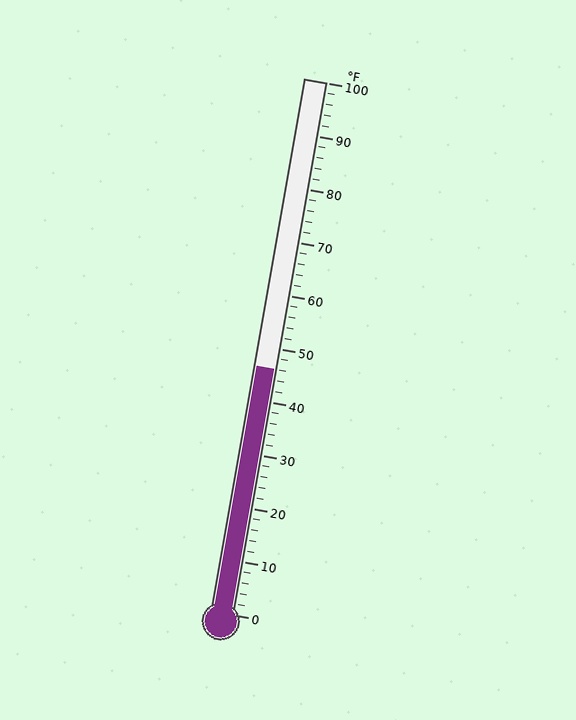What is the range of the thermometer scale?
The thermometer scale ranges from 0°F to 100°F.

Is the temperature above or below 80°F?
The temperature is below 80°F.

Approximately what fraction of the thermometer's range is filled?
The thermometer is filled to approximately 45% of its range.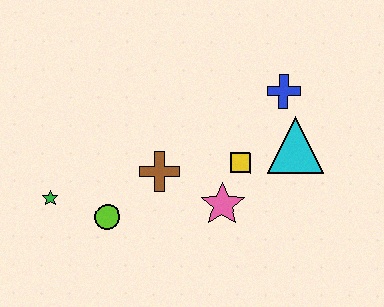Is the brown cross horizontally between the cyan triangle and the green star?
Yes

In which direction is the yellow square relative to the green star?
The yellow square is to the right of the green star.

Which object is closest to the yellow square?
The pink star is closest to the yellow square.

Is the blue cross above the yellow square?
Yes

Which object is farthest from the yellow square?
The green star is farthest from the yellow square.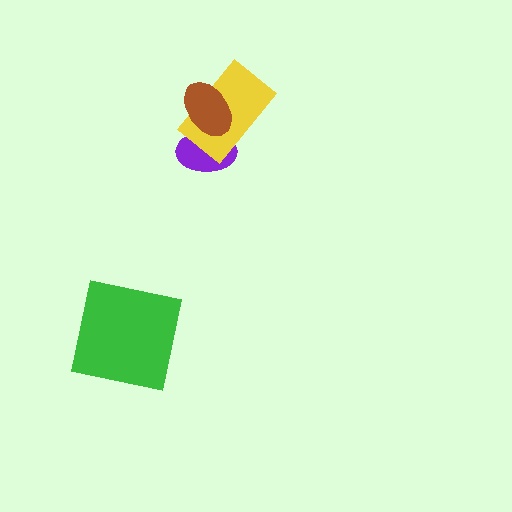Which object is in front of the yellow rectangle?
The brown ellipse is in front of the yellow rectangle.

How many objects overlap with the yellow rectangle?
2 objects overlap with the yellow rectangle.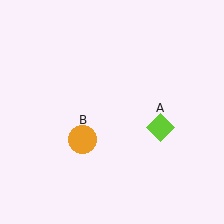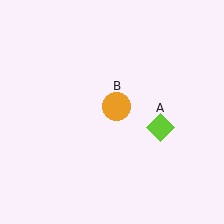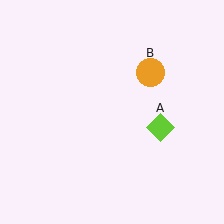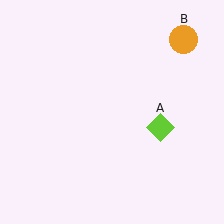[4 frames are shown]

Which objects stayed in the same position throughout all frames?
Lime diamond (object A) remained stationary.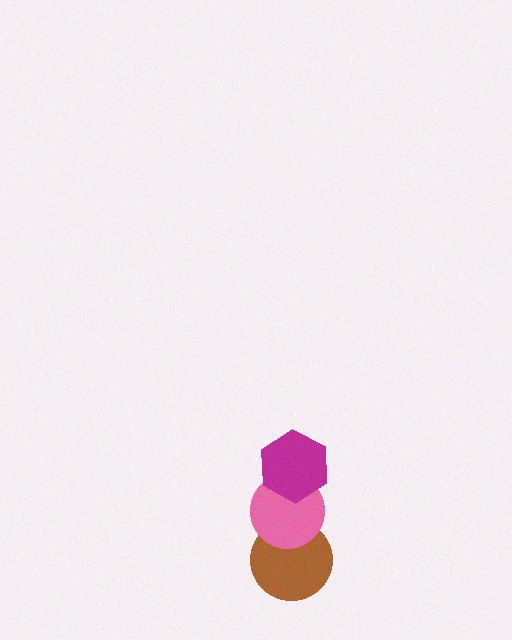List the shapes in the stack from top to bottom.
From top to bottom: the magenta hexagon, the pink circle, the brown circle.